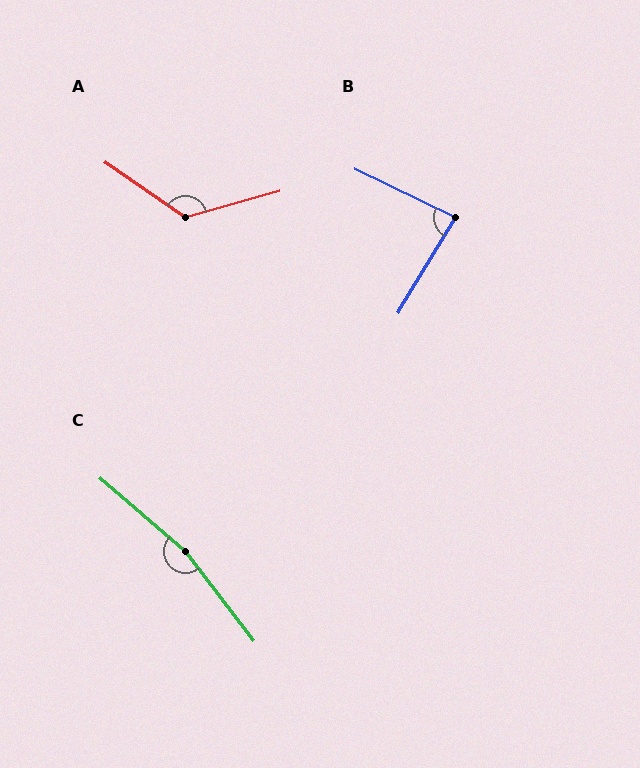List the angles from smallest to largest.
B (85°), A (129°), C (168°).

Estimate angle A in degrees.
Approximately 129 degrees.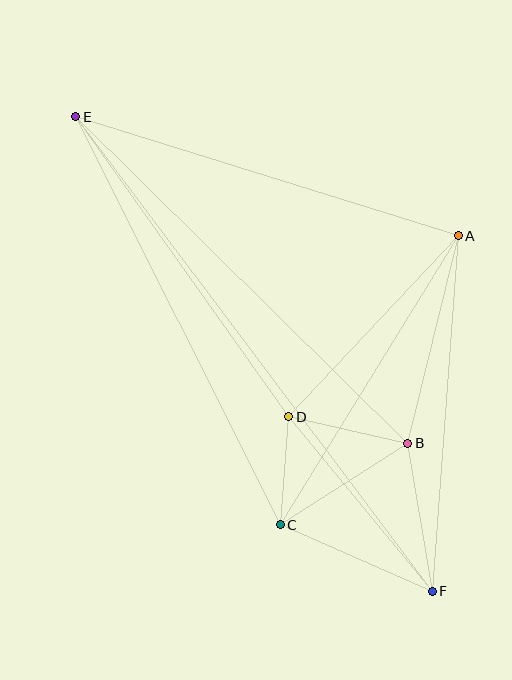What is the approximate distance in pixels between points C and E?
The distance between C and E is approximately 457 pixels.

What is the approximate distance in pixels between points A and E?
The distance between A and E is approximately 401 pixels.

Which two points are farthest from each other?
Points E and F are farthest from each other.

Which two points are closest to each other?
Points C and D are closest to each other.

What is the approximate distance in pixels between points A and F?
The distance between A and F is approximately 357 pixels.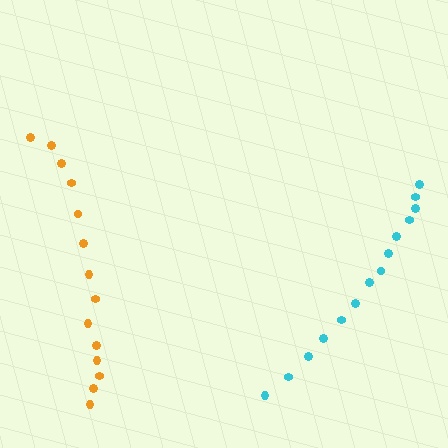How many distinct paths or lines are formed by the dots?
There are 2 distinct paths.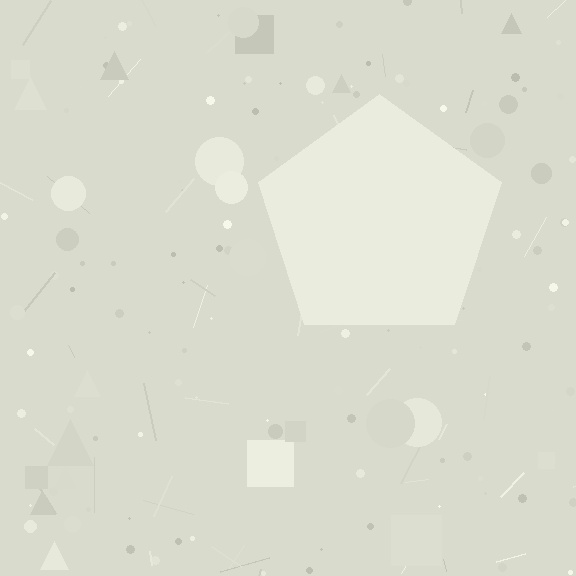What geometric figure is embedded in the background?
A pentagon is embedded in the background.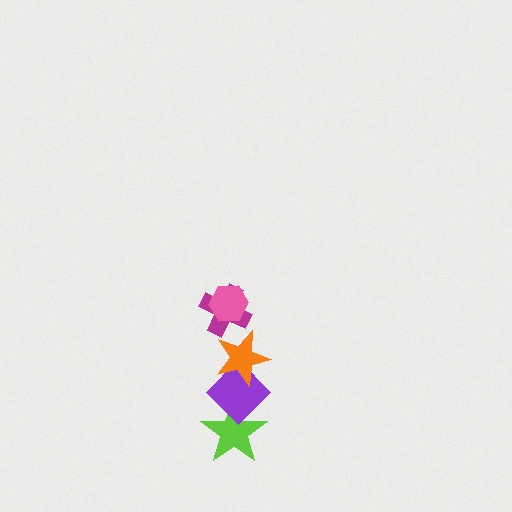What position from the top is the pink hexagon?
The pink hexagon is 1st from the top.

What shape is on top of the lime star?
The purple diamond is on top of the lime star.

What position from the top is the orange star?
The orange star is 3rd from the top.